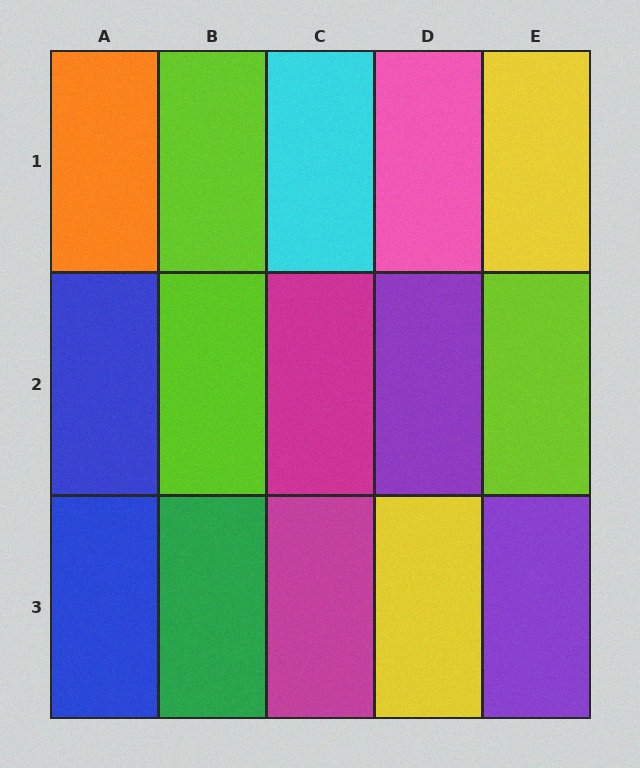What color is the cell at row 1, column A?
Orange.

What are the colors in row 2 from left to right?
Blue, lime, magenta, purple, lime.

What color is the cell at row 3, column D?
Yellow.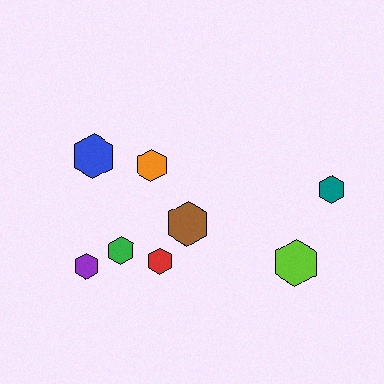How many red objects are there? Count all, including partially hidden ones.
There is 1 red object.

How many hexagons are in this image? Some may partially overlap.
There are 8 hexagons.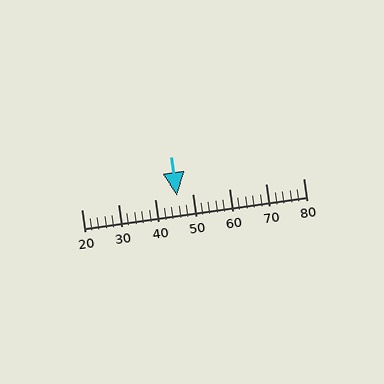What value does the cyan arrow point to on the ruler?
The cyan arrow points to approximately 46.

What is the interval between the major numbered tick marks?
The major tick marks are spaced 10 units apart.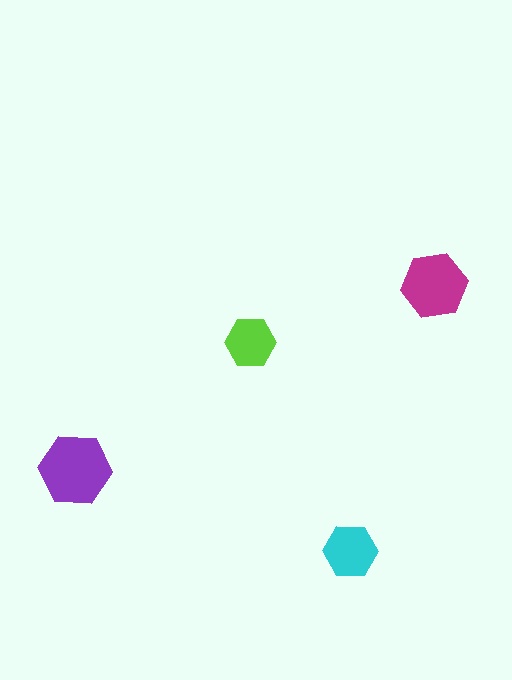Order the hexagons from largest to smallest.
the purple one, the magenta one, the cyan one, the lime one.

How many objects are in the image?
There are 4 objects in the image.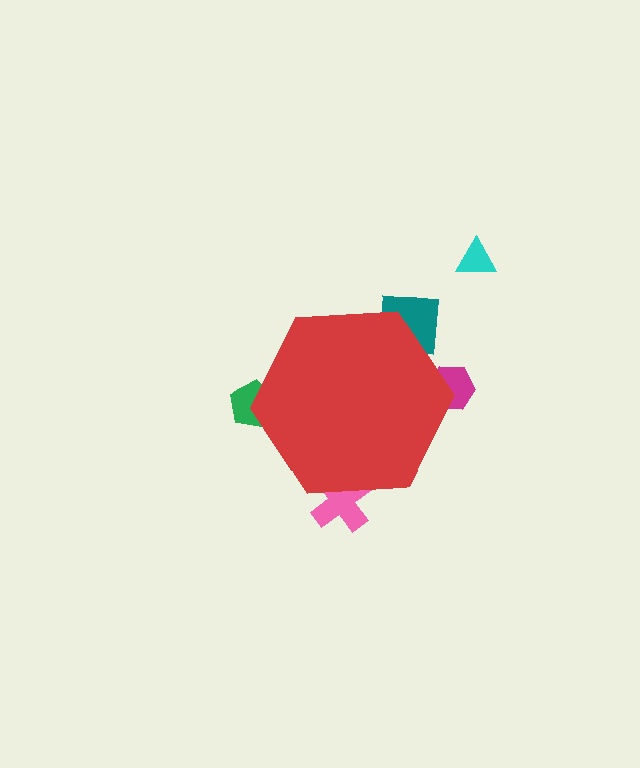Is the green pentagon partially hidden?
Yes, the green pentagon is partially hidden behind the red hexagon.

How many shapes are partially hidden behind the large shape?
4 shapes are partially hidden.